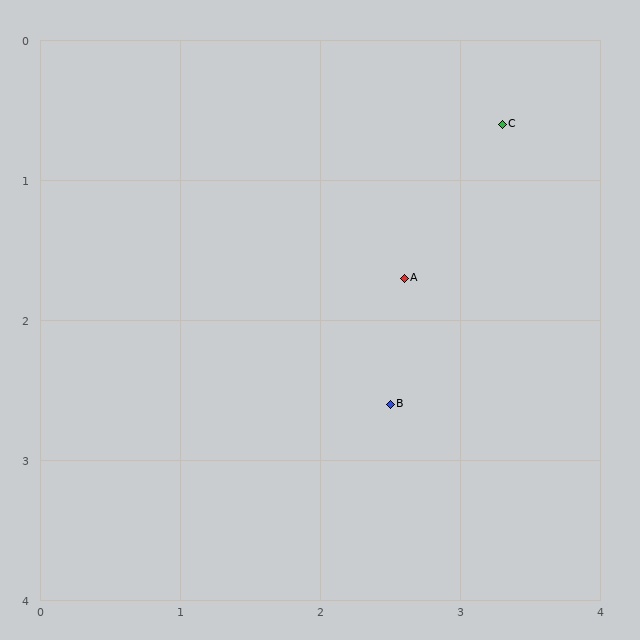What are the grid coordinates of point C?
Point C is at approximately (3.3, 0.6).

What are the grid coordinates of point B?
Point B is at approximately (2.5, 2.6).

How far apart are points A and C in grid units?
Points A and C are about 1.3 grid units apart.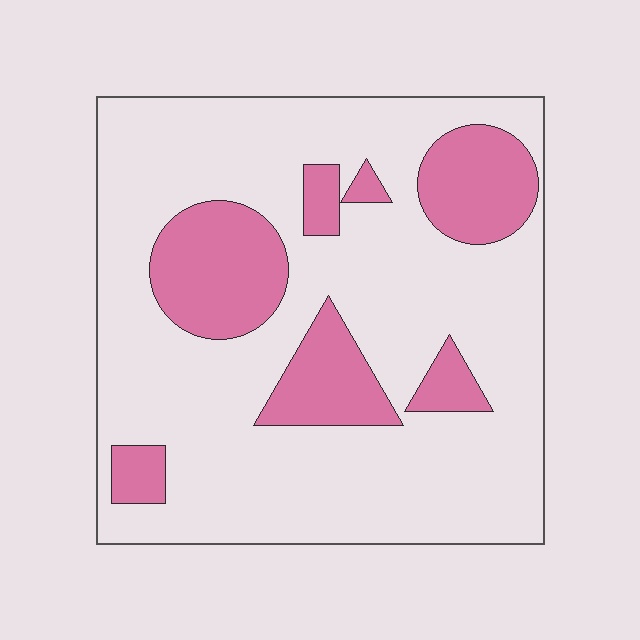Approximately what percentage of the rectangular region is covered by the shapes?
Approximately 25%.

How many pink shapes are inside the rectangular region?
7.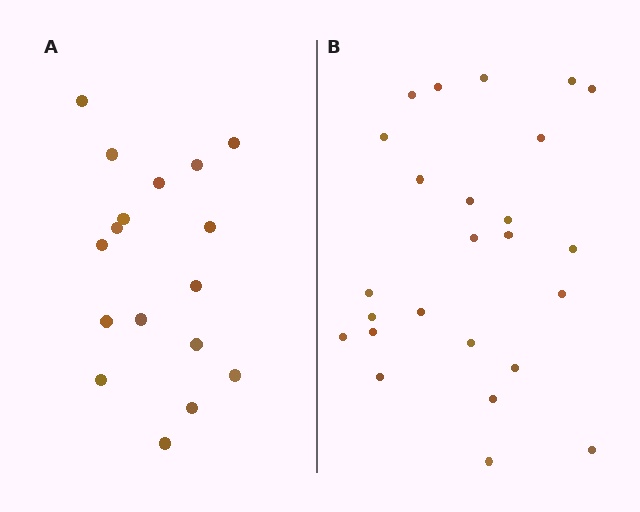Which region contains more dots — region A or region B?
Region B (the right region) has more dots.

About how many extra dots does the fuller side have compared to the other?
Region B has roughly 8 or so more dots than region A.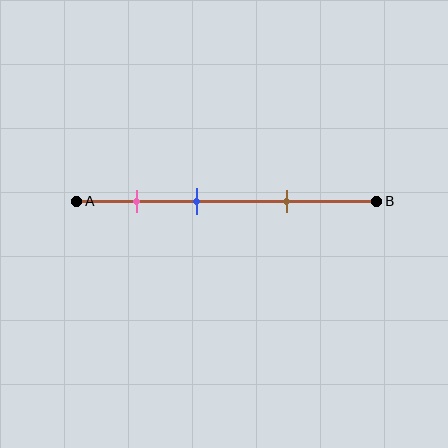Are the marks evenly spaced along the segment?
Yes, the marks are approximately evenly spaced.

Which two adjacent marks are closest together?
The pink and blue marks are the closest adjacent pair.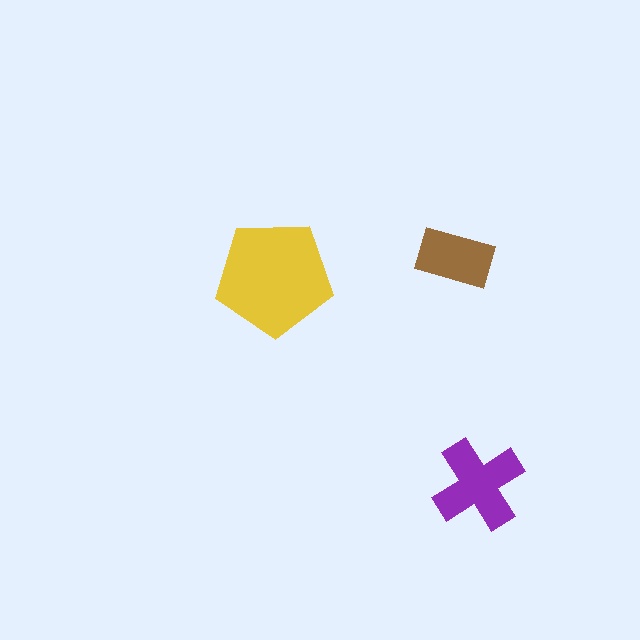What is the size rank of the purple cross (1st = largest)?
2nd.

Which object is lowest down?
The purple cross is bottommost.